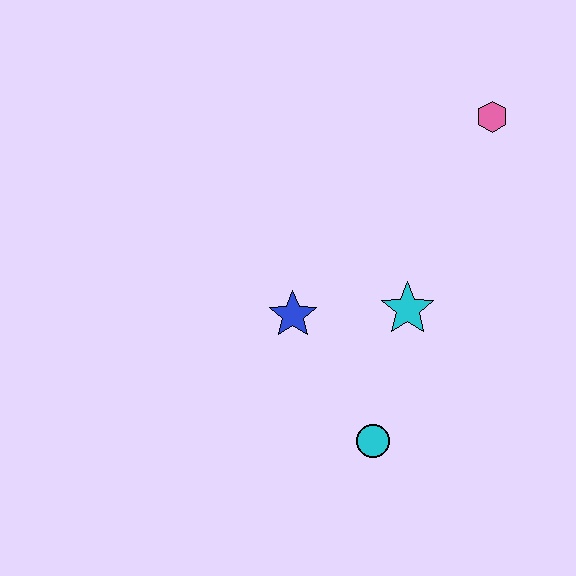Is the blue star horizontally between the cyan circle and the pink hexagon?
No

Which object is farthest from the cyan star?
The pink hexagon is farthest from the cyan star.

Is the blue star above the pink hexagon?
No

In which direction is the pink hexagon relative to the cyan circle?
The pink hexagon is above the cyan circle.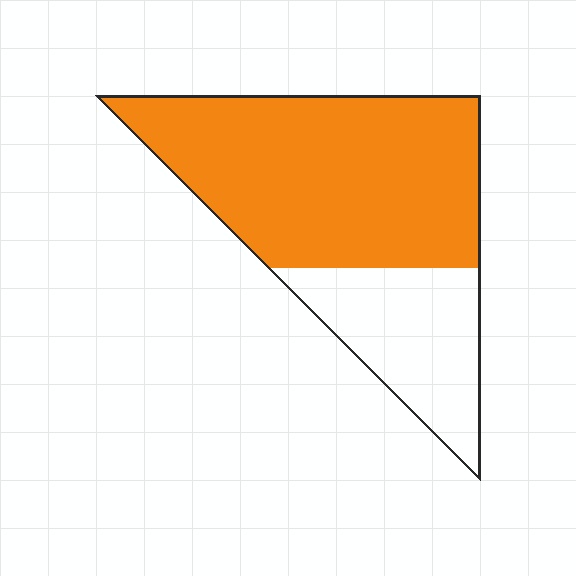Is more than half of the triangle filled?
Yes.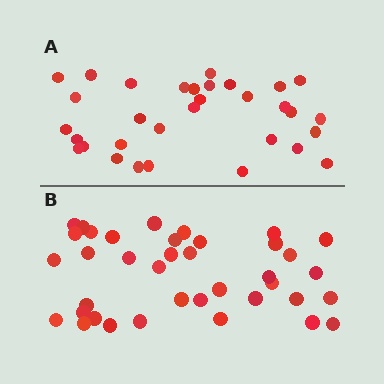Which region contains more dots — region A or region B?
Region B (the bottom region) has more dots.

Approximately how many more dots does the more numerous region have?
Region B has about 6 more dots than region A.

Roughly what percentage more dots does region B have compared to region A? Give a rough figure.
About 20% more.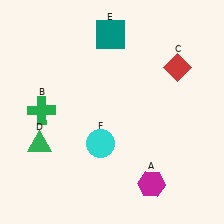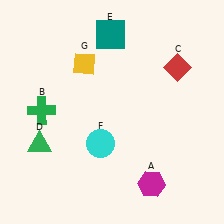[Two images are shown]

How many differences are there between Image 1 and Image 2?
There is 1 difference between the two images.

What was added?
A yellow diamond (G) was added in Image 2.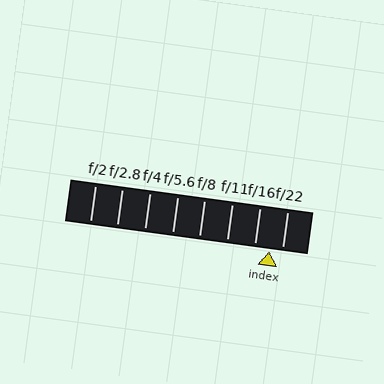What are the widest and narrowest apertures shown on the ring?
The widest aperture shown is f/2 and the narrowest is f/22.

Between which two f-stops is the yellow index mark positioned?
The index mark is between f/16 and f/22.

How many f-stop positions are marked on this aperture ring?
There are 8 f-stop positions marked.